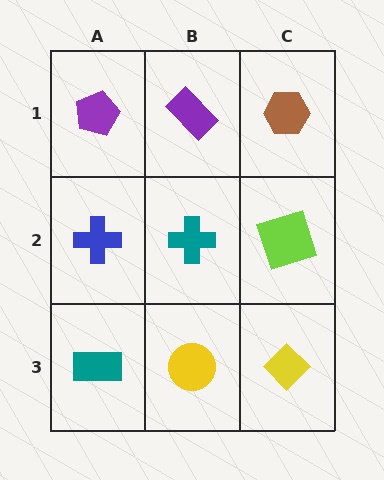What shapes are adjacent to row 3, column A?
A blue cross (row 2, column A), a yellow circle (row 3, column B).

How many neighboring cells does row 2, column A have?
3.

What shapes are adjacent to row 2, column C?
A brown hexagon (row 1, column C), a yellow diamond (row 3, column C), a teal cross (row 2, column B).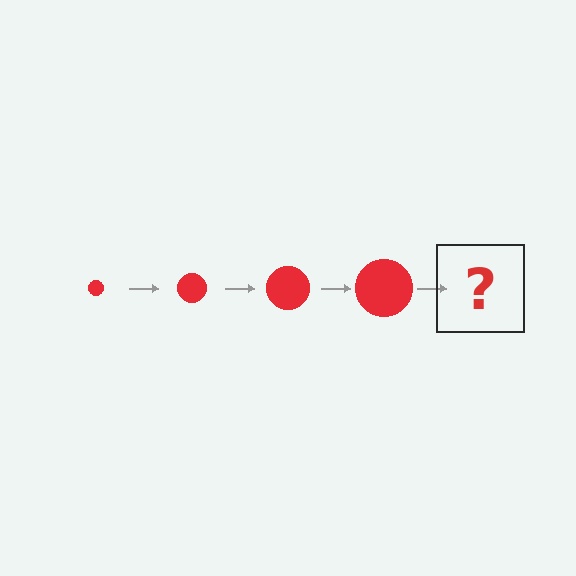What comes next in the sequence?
The next element should be a red circle, larger than the previous one.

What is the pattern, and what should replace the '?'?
The pattern is that the circle gets progressively larger each step. The '?' should be a red circle, larger than the previous one.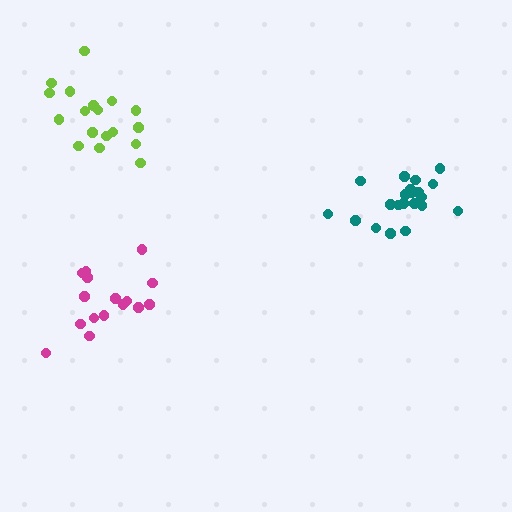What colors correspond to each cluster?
The clusters are colored: teal, magenta, lime.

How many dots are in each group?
Group 1: 21 dots, Group 2: 16 dots, Group 3: 18 dots (55 total).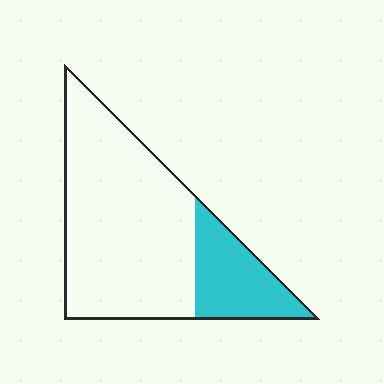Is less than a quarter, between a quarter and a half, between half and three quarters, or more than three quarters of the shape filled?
Less than a quarter.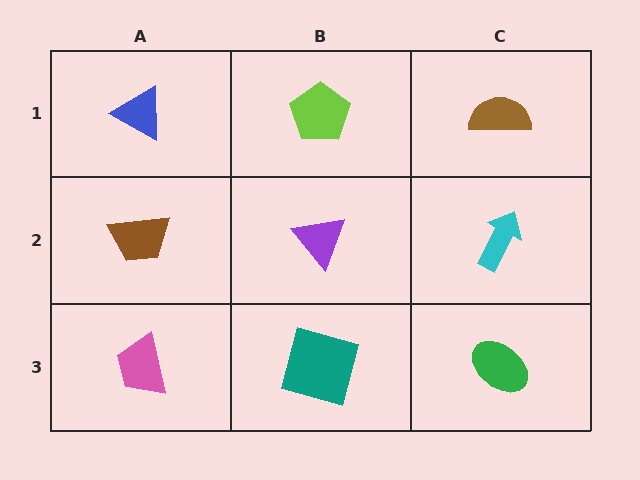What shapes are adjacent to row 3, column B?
A purple triangle (row 2, column B), a pink trapezoid (row 3, column A), a green ellipse (row 3, column C).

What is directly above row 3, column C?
A cyan arrow.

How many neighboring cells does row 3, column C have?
2.